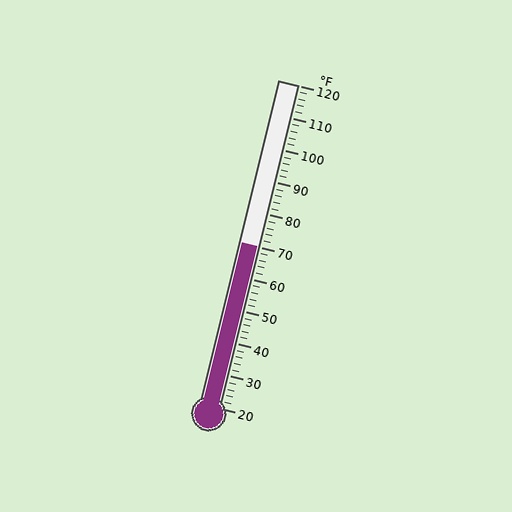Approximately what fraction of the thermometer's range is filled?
The thermometer is filled to approximately 50% of its range.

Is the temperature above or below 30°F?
The temperature is above 30°F.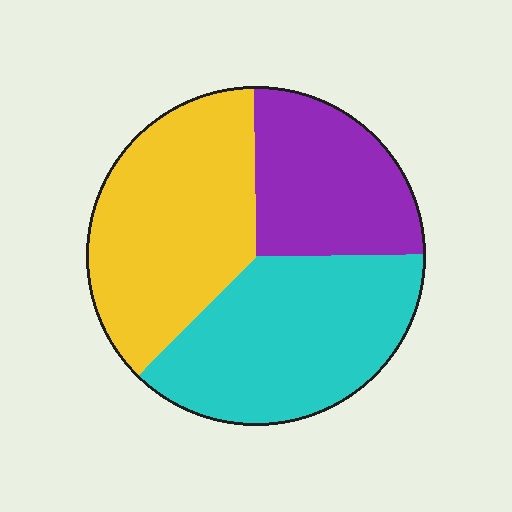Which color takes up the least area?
Purple, at roughly 25%.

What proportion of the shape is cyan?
Cyan covers 37% of the shape.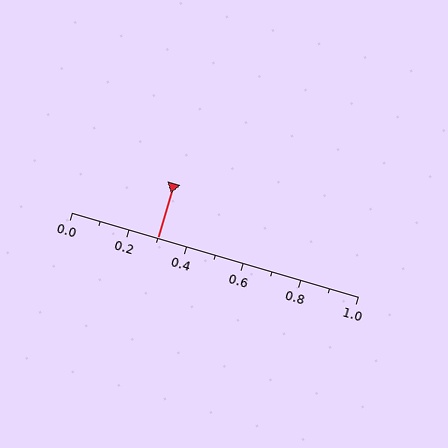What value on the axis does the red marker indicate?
The marker indicates approximately 0.3.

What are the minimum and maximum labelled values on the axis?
The axis runs from 0.0 to 1.0.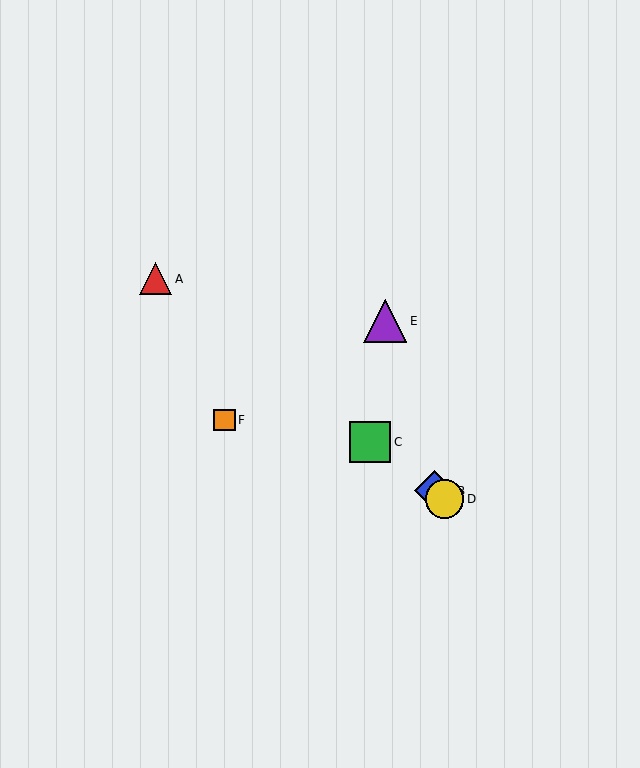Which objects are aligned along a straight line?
Objects A, B, C, D are aligned along a straight line.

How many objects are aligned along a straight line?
4 objects (A, B, C, D) are aligned along a straight line.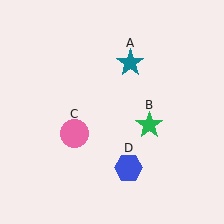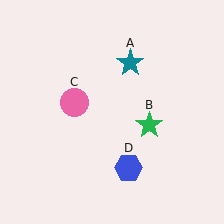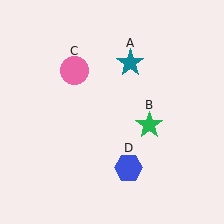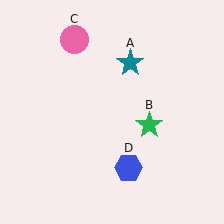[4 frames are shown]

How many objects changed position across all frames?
1 object changed position: pink circle (object C).